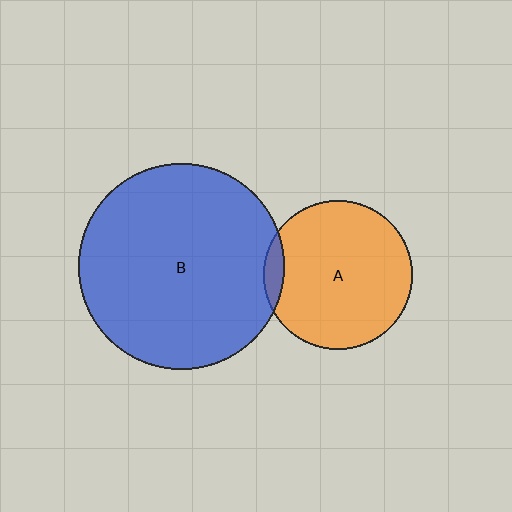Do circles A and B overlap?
Yes.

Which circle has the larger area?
Circle B (blue).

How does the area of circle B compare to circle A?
Approximately 1.9 times.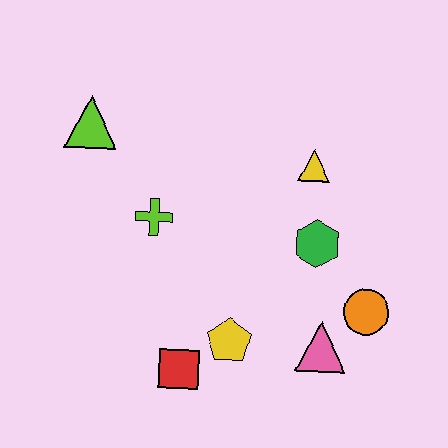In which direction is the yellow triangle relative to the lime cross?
The yellow triangle is to the right of the lime cross.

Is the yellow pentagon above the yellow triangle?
No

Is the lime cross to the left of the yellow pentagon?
Yes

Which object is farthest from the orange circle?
The lime triangle is farthest from the orange circle.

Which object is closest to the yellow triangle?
The green hexagon is closest to the yellow triangle.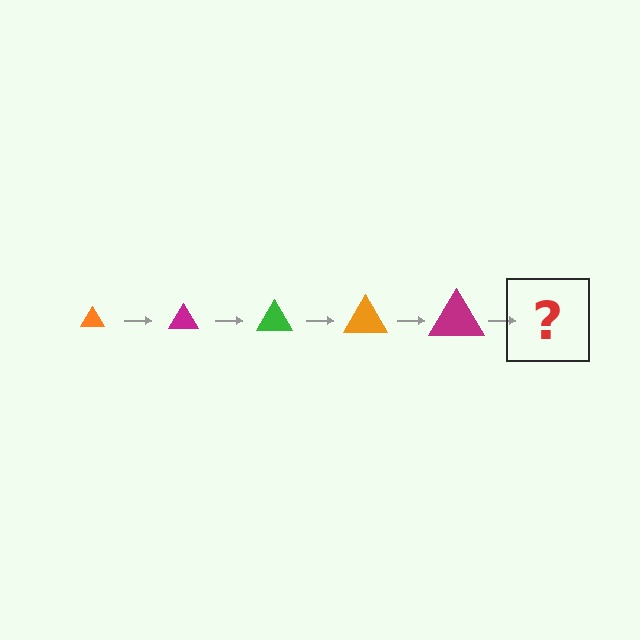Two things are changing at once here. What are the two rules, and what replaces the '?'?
The two rules are that the triangle grows larger each step and the color cycles through orange, magenta, and green. The '?' should be a green triangle, larger than the previous one.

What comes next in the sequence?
The next element should be a green triangle, larger than the previous one.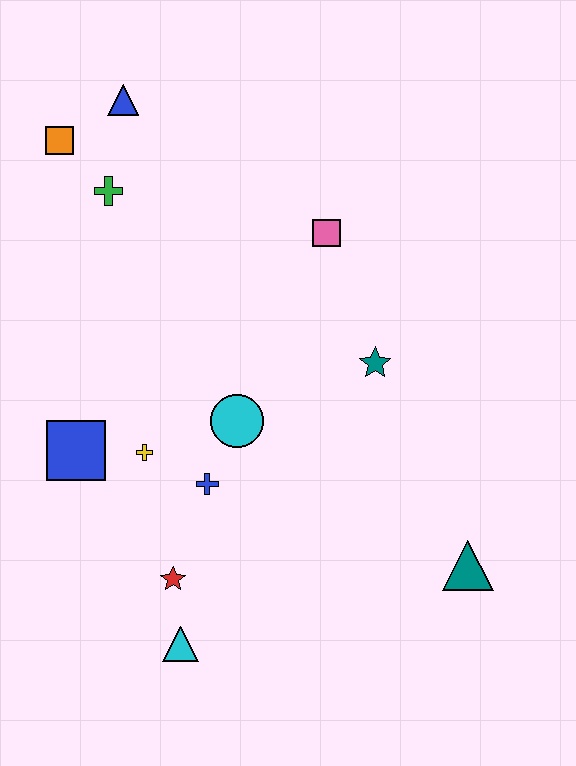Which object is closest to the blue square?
The yellow cross is closest to the blue square.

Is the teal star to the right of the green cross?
Yes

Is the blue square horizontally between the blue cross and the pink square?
No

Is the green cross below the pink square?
No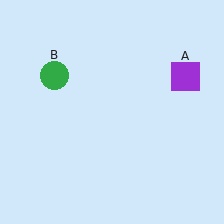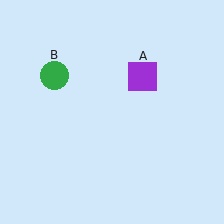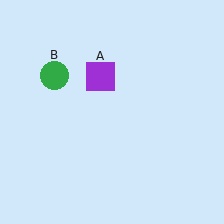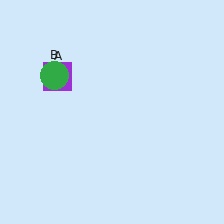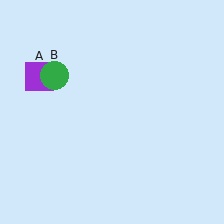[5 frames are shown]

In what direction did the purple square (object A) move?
The purple square (object A) moved left.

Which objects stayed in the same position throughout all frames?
Green circle (object B) remained stationary.